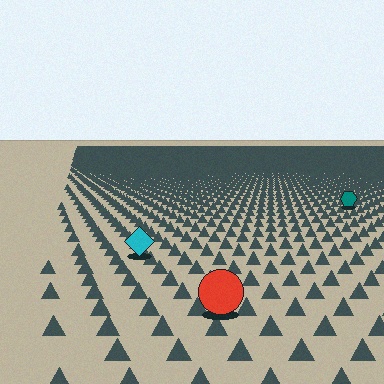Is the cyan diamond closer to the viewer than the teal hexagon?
Yes. The cyan diamond is closer — you can tell from the texture gradient: the ground texture is coarser near it.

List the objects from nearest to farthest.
From nearest to farthest: the red circle, the cyan diamond, the teal hexagon.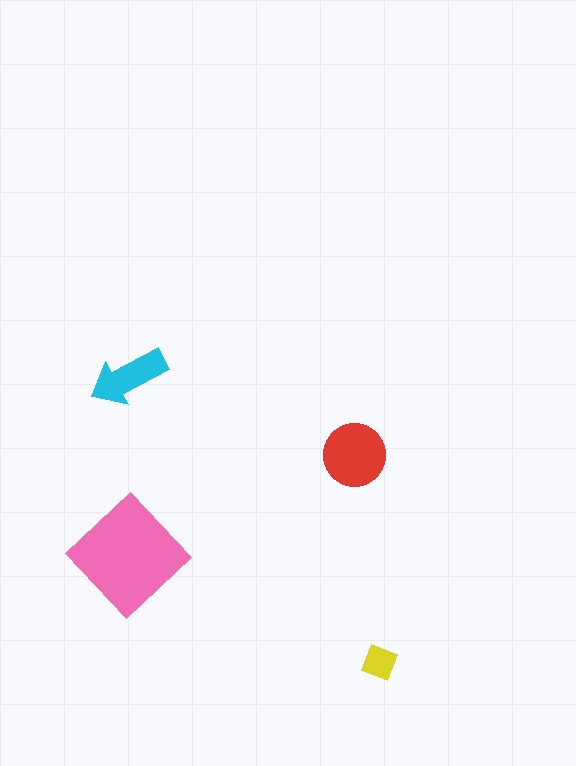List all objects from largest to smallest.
The pink diamond, the red circle, the cyan arrow, the yellow square.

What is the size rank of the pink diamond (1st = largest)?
1st.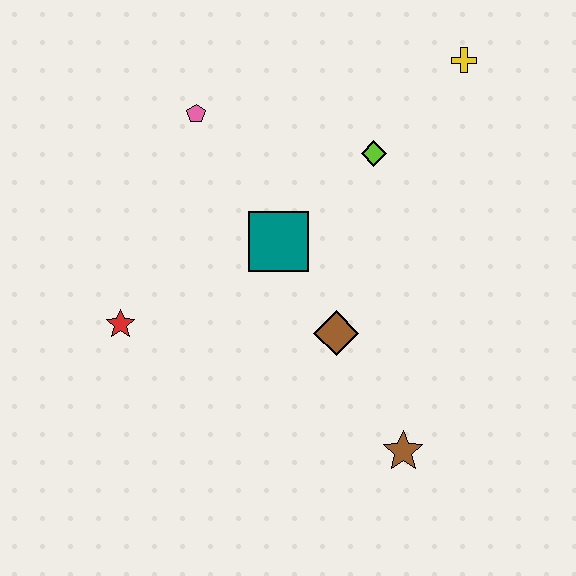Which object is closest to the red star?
The teal square is closest to the red star.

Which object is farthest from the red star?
The yellow cross is farthest from the red star.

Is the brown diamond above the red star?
No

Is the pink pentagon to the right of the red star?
Yes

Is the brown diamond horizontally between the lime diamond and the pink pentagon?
Yes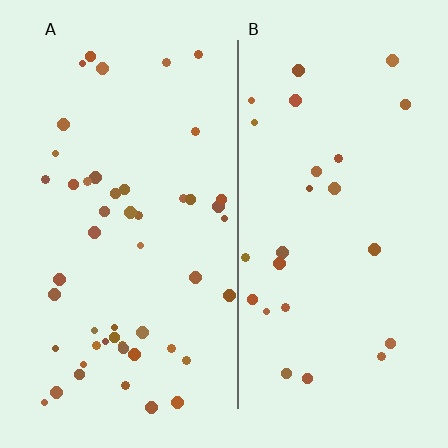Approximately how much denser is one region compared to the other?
Approximately 1.9× — region A over region B.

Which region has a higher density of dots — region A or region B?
A (the left).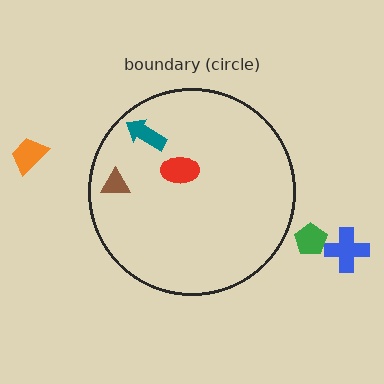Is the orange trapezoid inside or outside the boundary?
Outside.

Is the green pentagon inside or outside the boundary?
Outside.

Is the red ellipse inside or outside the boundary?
Inside.